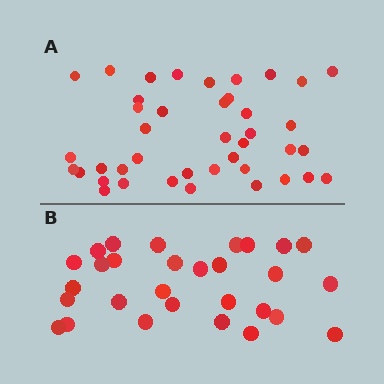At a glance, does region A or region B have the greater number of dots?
Region A (the top region) has more dots.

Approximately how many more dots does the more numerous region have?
Region A has roughly 12 or so more dots than region B.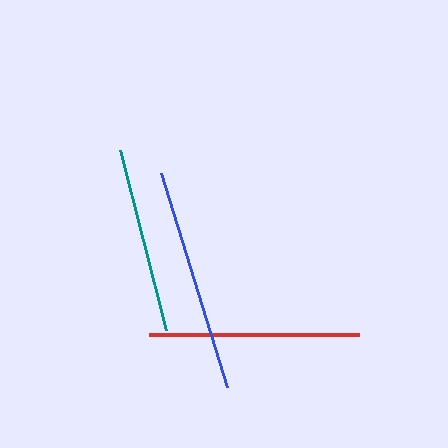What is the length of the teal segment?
The teal segment is approximately 186 pixels long.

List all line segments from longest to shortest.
From longest to shortest: blue, red, teal.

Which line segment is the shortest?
The teal line is the shortest at approximately 186 pixels.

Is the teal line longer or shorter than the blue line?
The blue line is longer than the teal line.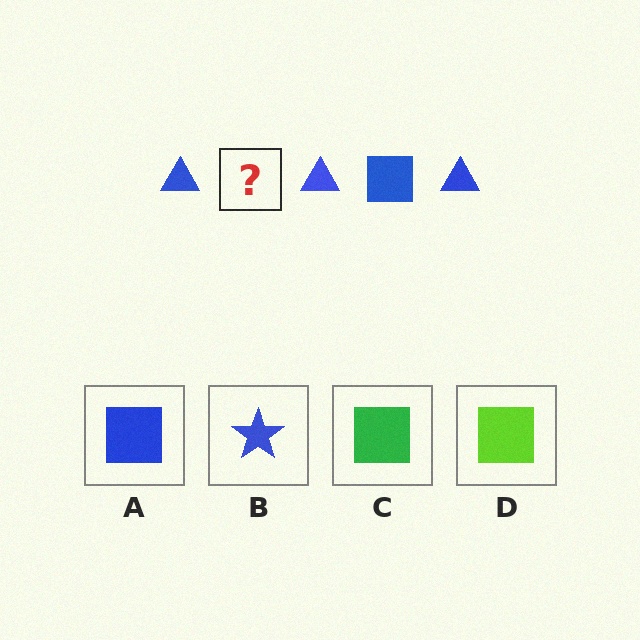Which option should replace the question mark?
Option A.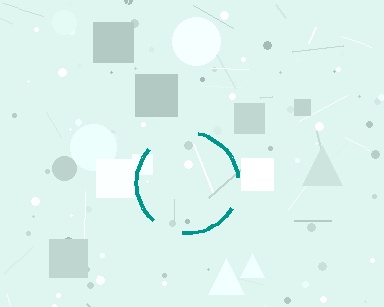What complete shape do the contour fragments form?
The contour fragments form a circle.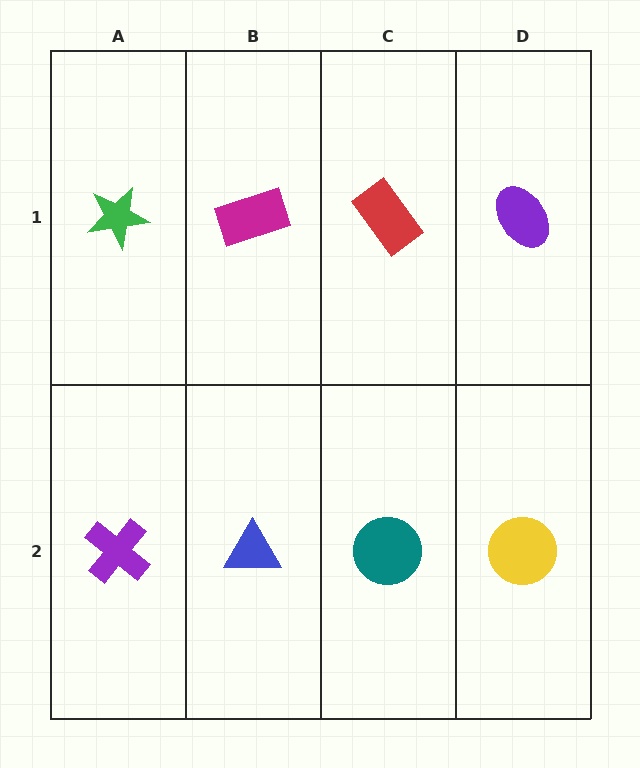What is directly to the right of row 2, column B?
A teal circle.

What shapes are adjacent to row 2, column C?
A red rectangle (row 1, column C), a blue triangle (row 2, column B), a yellow circle (row 2, column D).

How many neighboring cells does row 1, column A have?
2.